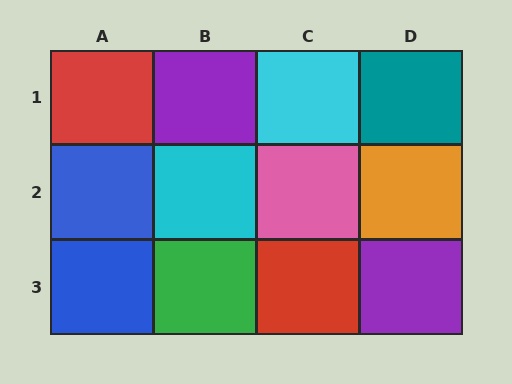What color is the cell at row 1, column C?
Cyan.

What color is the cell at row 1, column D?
Teal.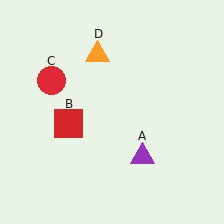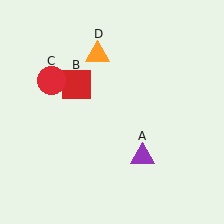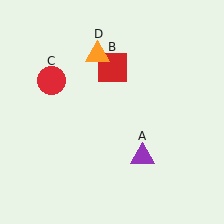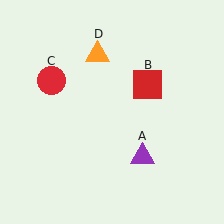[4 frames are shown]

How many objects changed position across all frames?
1 object changed position: red square (object B).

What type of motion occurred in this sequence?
The red square (object B) rotated clockwise around the center of the scene.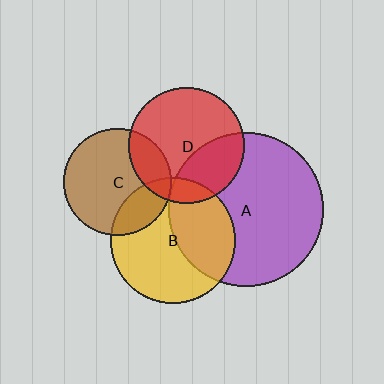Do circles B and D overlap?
Yes.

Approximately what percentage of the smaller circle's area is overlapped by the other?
Approximately 10%.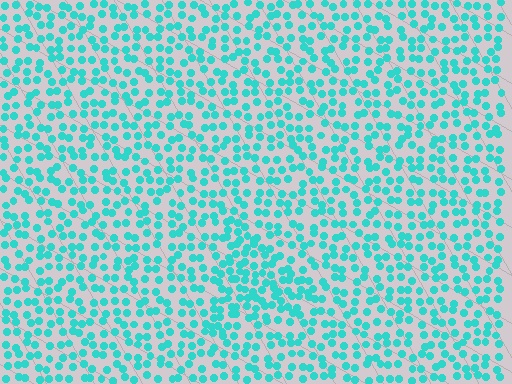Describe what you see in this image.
The image contains small cyan elements arranged at two different densities. A triangle-shaped region is visible where the elements are more densely packed than the surrounding area.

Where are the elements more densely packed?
The elements are more densely packed inside the triangle boundary.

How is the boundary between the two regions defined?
The boundary is defined by a change in element density (approximately 1.6x ratio). All elements are the same color, size, and shape.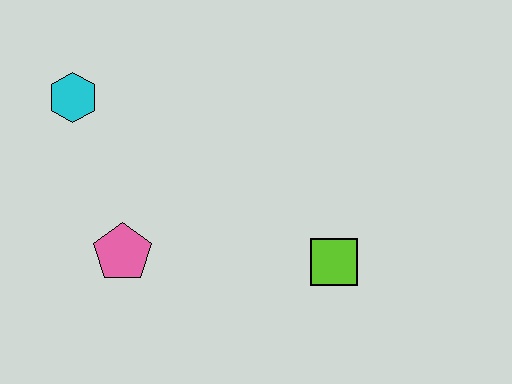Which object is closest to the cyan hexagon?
The pink pentagon is closest to the cyan hexagon.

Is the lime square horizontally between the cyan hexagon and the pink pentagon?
No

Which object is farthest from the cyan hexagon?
The lime square is farthest from the cyan hexagon.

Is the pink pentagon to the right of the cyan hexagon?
Yes